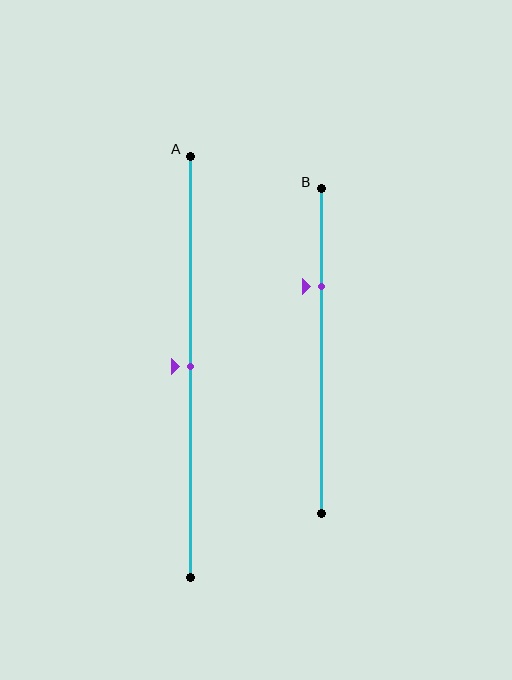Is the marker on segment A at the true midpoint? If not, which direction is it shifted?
Yes, the marker on segment A is at the true midpoint.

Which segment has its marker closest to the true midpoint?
Segment A has its marker closest to the true midpoint.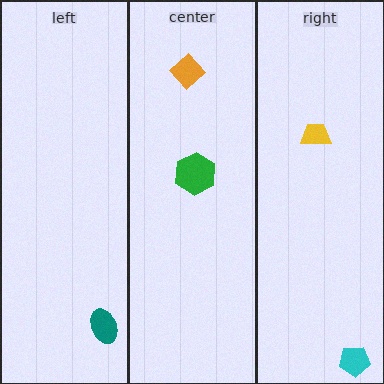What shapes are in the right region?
The yellow trapezoid, the cyan pentagon.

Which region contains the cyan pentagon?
The right region.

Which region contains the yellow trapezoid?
The right region.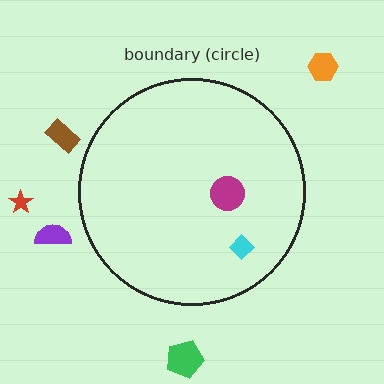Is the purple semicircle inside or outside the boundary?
Outside.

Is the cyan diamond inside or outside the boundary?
Inside.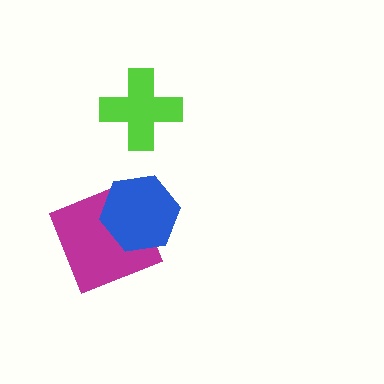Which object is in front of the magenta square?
The blue hexagon is in front of the magenta square.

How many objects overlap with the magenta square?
1 object overlaps with the magenta square.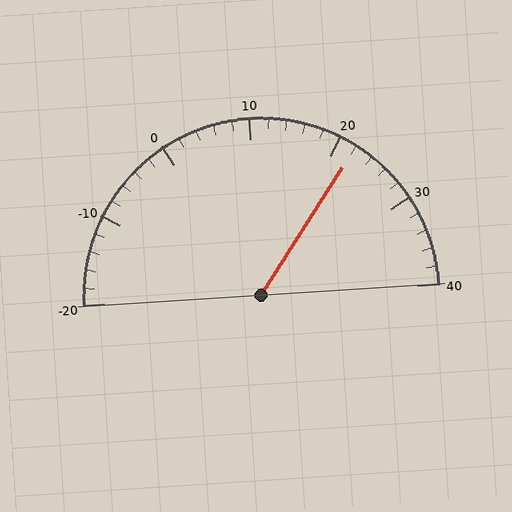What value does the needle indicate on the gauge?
The needle indicates approximately 22.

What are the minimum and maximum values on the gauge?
The gauge ranges from -20 to 40.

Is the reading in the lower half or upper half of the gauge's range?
The reading is in the upper half of the range (-20 to 40).